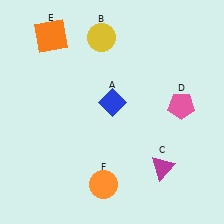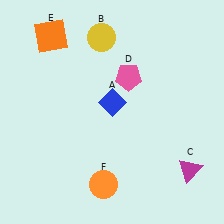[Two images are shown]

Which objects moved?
The objects that moved are: the magenta triangle (C), the pink pentagon (D).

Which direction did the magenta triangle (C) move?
The magenta triangle (C) moved right.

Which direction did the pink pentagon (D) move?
The pink pentagon (D) moved left.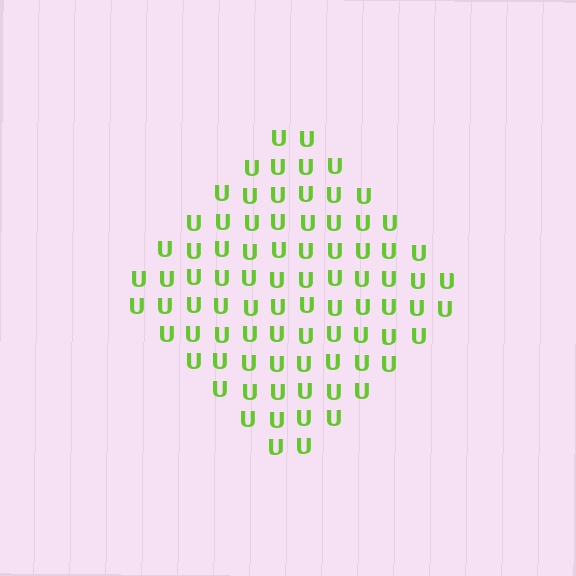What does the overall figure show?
The overall figure shows a diamond.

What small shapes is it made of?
It is made of small letter U's.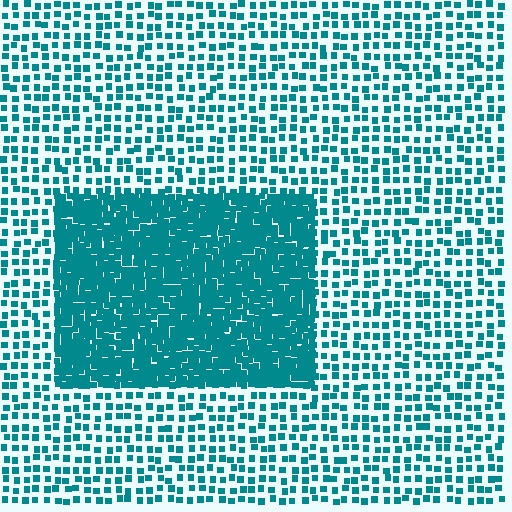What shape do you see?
I see a rectangle.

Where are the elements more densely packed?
The elements are more densely packed inside the rectangle boundary.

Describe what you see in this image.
The image contains small teal elements arranged at two different densities. A rectangle-shaped region is visible where the elements are more densely packed than the surrounding area.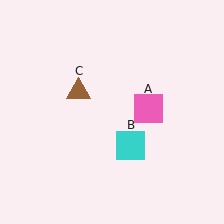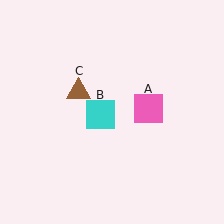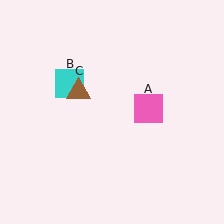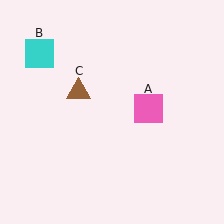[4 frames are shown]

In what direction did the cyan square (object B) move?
The cyan square (object B) moved up and to the left.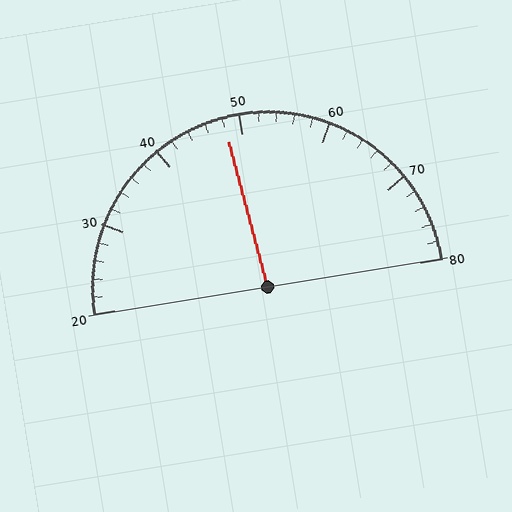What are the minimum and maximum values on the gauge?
The gauge ranges from 20 to 80.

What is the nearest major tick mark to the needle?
The nearest major tick mark is 50.